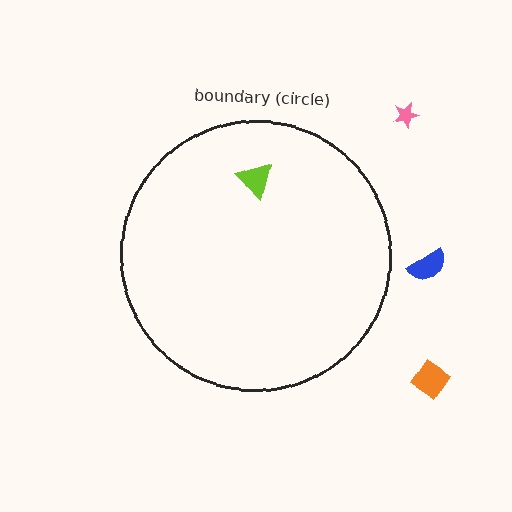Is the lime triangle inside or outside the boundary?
Inside.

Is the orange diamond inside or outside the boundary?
Outside.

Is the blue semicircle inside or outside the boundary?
Outside.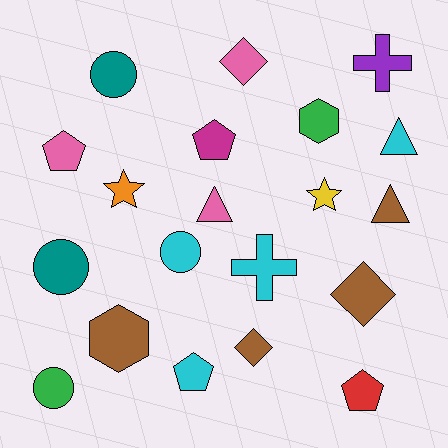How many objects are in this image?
There are 20 objects.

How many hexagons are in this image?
There are 2 hexagons.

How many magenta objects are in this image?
There is 1 magenta object.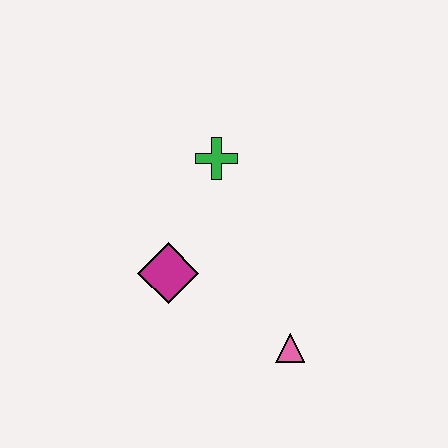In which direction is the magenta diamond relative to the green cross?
The magenta diamond is below the green cross.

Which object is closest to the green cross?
The magenta diamond is closest to the green cross.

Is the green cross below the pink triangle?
No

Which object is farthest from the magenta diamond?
The pink triangle is farthest from the magenta diamond.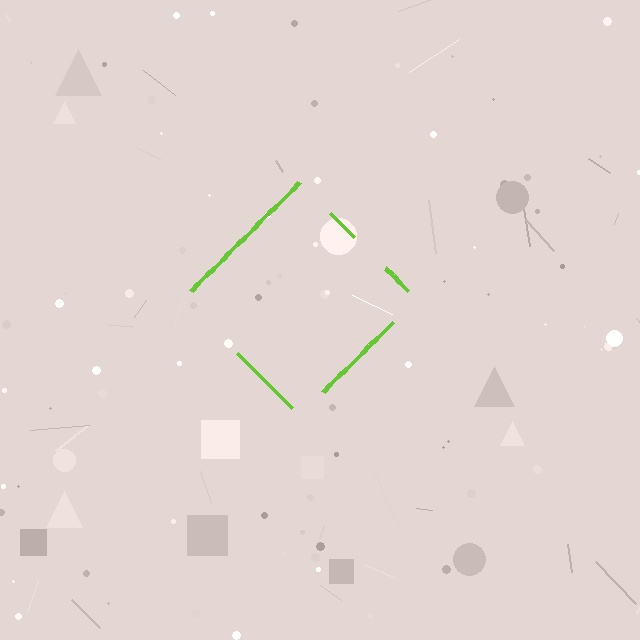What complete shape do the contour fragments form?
The contour fragments form a diamond.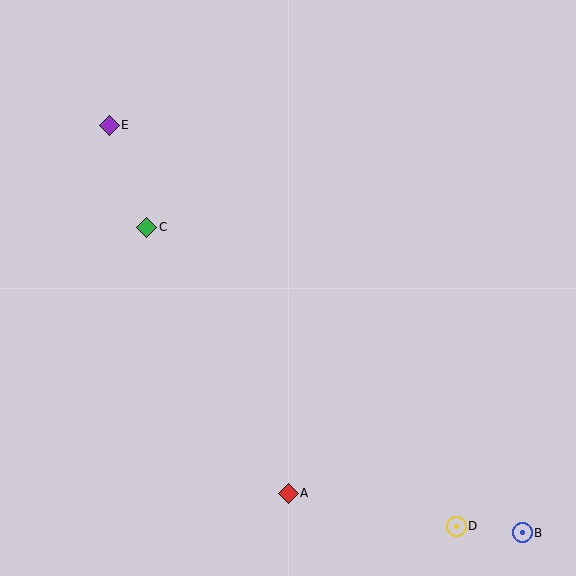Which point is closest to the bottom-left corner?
Point A is closest to the bottom-left corner.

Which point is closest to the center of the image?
Point C at (147, 227) is closest to the center.